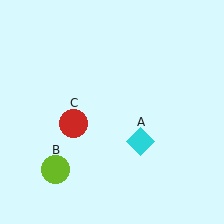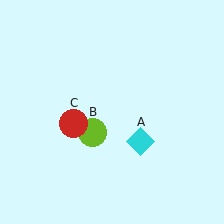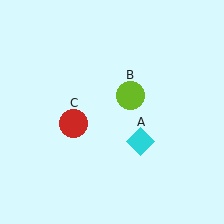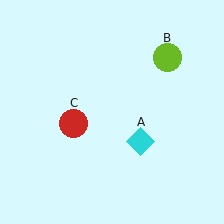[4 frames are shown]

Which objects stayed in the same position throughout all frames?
Cyan diamond (object A) and red circle (object C) remained stationary.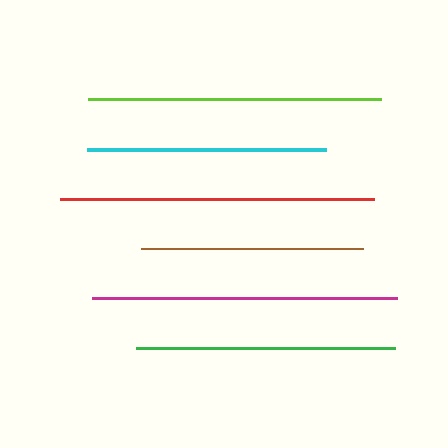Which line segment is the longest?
The red line is the longest at approximately 314 pixels.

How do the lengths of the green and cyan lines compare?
The green and cyan lines are approximately the same length.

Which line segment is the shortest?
The brown line is the shortest at approximately 222 pixels.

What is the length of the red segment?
The red segment is approximately 314 pixels long.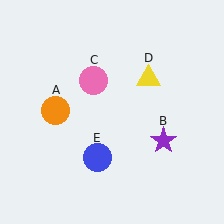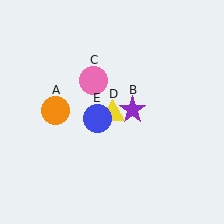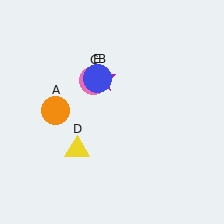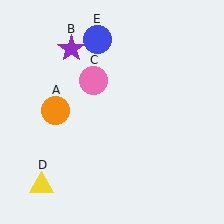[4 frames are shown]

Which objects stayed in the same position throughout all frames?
Orange circle (object A) and pink circle (object C) remained stationary.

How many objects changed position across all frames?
3 objects changed position: purple star (object B), yellow triangle (object D), blue circle (object E).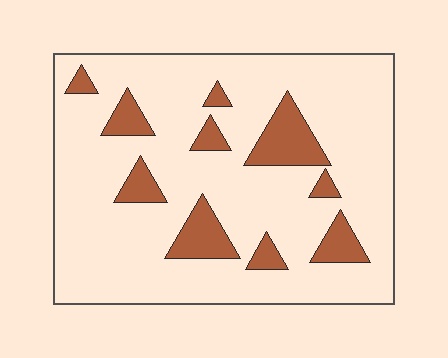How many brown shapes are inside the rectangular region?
10.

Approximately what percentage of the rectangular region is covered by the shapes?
Approximately 15%.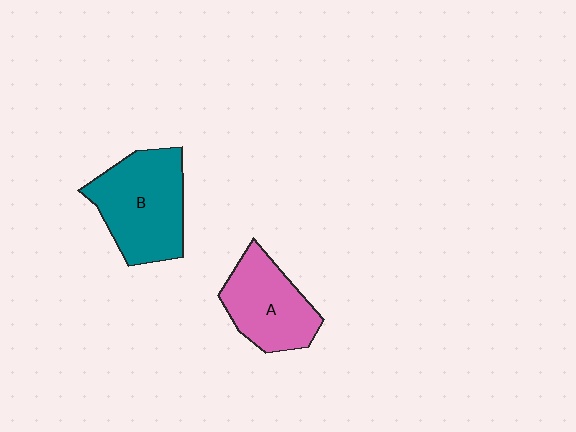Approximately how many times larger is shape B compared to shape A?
Approximately 1.3 times.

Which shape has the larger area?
Shape B (teal).